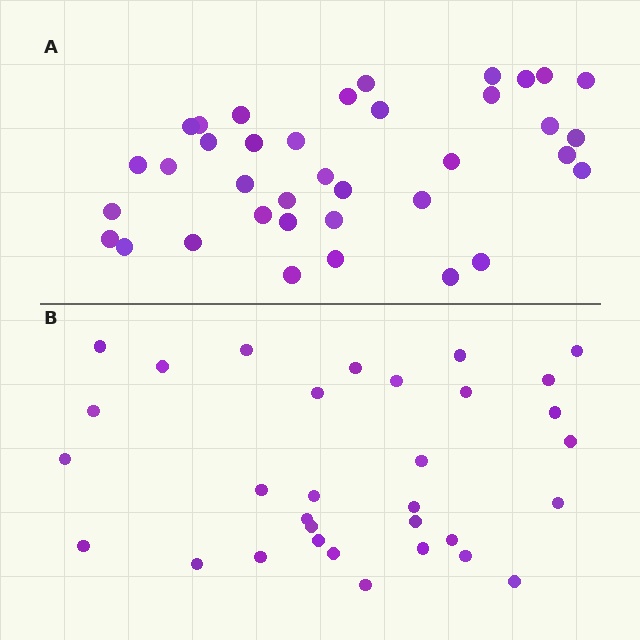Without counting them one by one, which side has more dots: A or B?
Region A (the top region) has more dots.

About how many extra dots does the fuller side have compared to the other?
Region A has about 5 more dots than region B.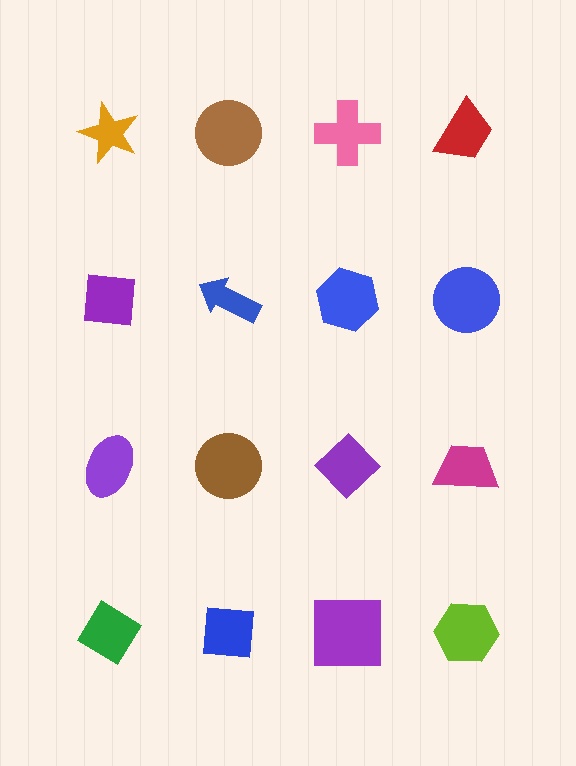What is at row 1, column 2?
A brown circle.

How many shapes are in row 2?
4 shapes.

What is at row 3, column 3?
A purple diamond.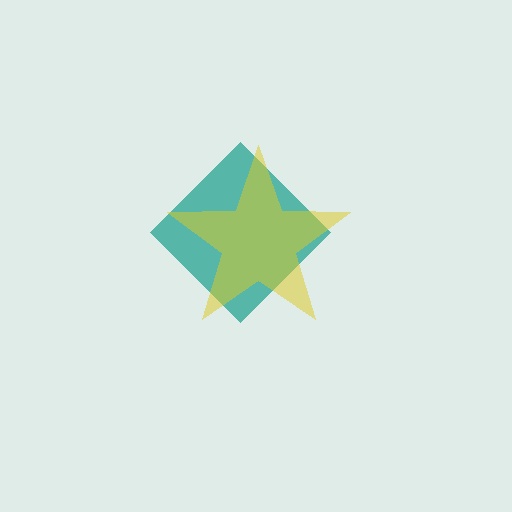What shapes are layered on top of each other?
The layered shapes are: a teal diamond, a yellow star.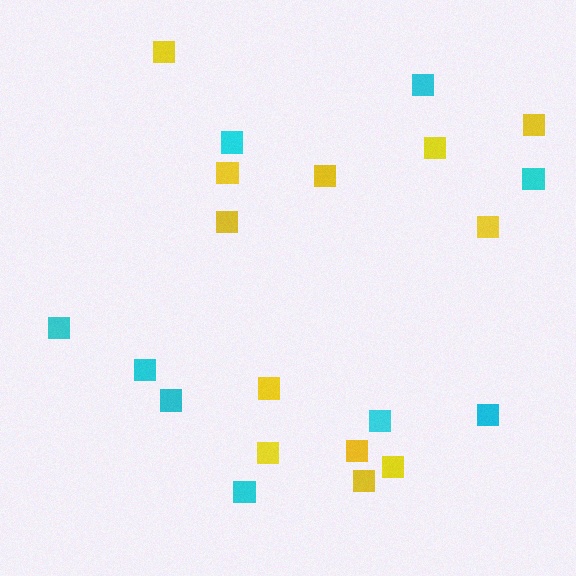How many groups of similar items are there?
There are 2 groups: one group of yellow squares (12) and one group of cyan squares (9).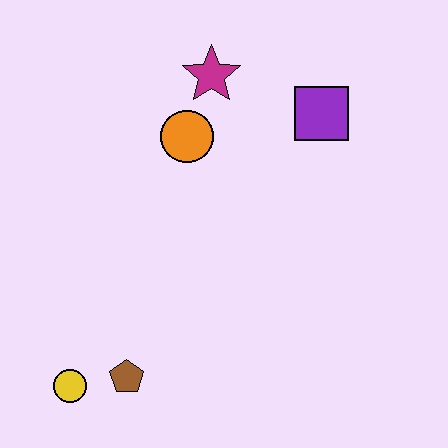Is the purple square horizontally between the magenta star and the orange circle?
No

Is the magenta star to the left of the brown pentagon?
No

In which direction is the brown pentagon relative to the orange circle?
The brown pentagon is below the orange circle.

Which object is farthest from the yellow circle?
The purple square is farthest from the yellow circle.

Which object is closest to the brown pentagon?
The yellow circle is closest to the brown pentagon.